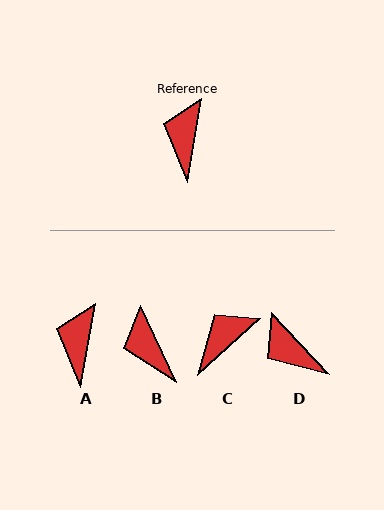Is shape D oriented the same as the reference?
No, it is off by about 53 degrees.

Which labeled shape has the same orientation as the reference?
A.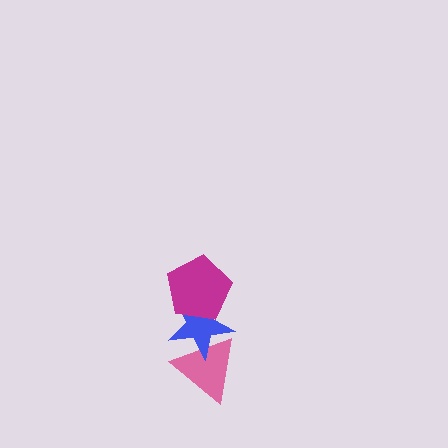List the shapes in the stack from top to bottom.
From top to bottom: the magenta pentagon, the blue star, the pink triangle.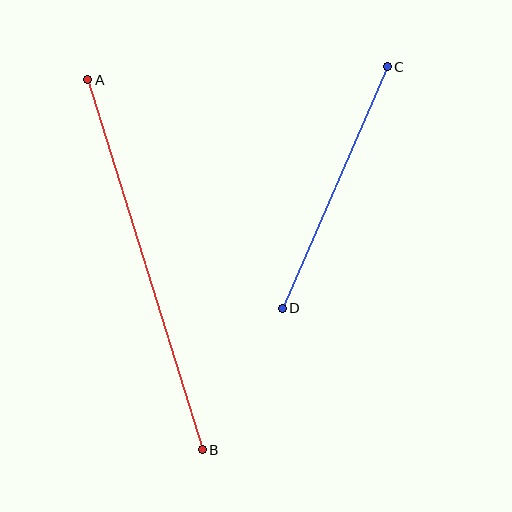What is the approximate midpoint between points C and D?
The midpoint is at approximately (335, 188) pixels.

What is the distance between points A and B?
The distance is approximately 387 pixels.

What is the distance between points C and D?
The distance is approximately 263 pixels.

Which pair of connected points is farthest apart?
Points A and B are farthest apart.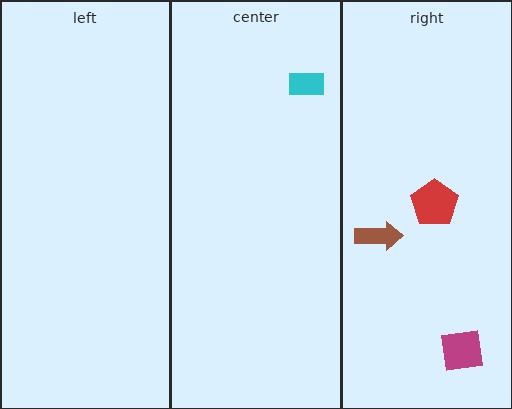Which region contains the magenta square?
The right region.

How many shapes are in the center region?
1.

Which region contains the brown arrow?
The right region.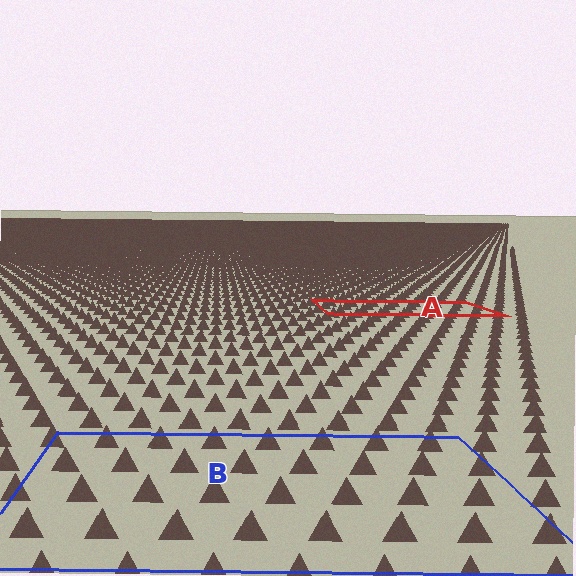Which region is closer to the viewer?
Region B is closer. The texture elements there are larger and more spread out.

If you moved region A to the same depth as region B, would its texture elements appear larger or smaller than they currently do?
They would appear larger. At a closer depth, the same texture elements are projected at a bigger on-screen size.